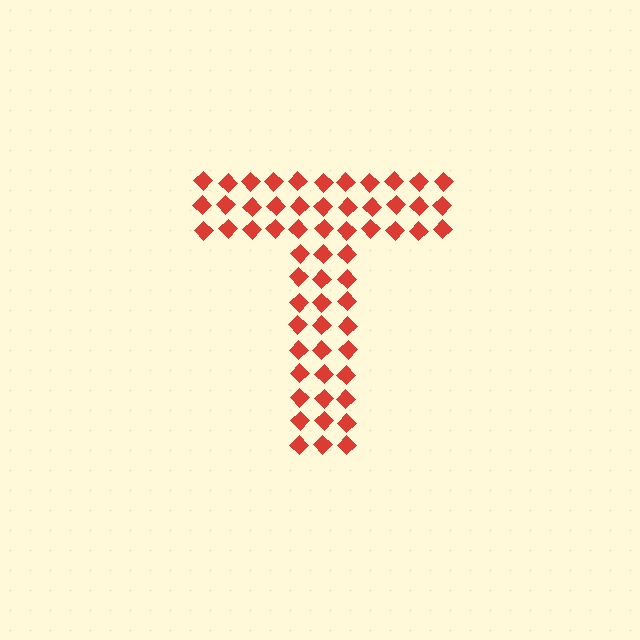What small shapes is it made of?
It is made of small diamonds.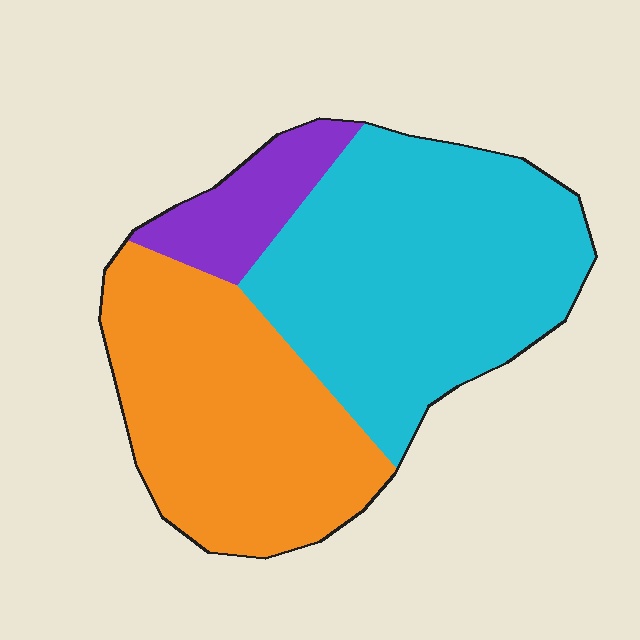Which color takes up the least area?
Purple, at roughly 10%.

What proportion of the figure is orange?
Orange takes up between a third and a half of the figure.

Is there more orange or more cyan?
Cyan.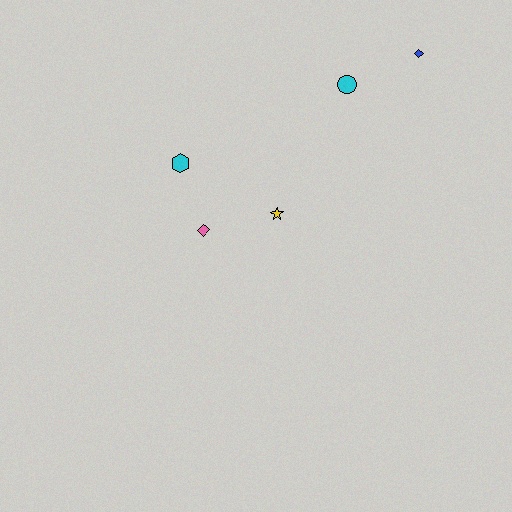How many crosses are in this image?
There are no crosses.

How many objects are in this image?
There are 5 objects.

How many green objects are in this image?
There are no green objects.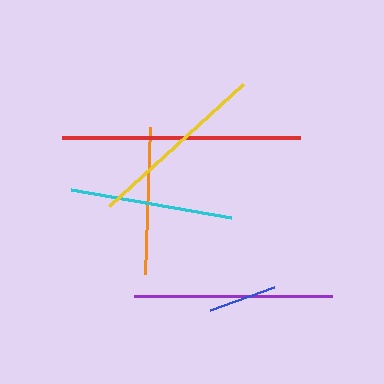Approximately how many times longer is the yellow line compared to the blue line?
The yellow line is approximately 2.6 times the length of the blue line.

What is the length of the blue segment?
The blue segment is approximately 69 pixels long.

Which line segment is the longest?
The red line is the longest at approximately 238 pixels.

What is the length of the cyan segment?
The cyan segment is approximately 163 pixels long.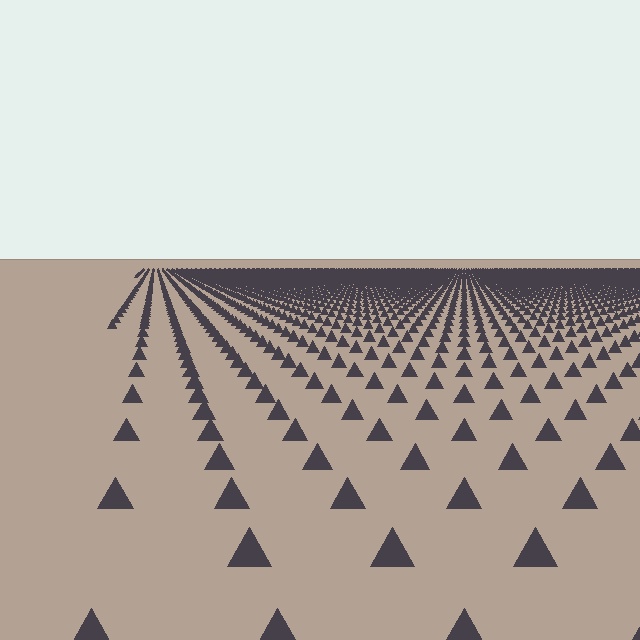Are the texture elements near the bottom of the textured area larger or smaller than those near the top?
Larger. Near the bottom, elements are closer to the viewer and appear at a bigger on-screen size.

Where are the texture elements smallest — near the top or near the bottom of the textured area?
Near the top.